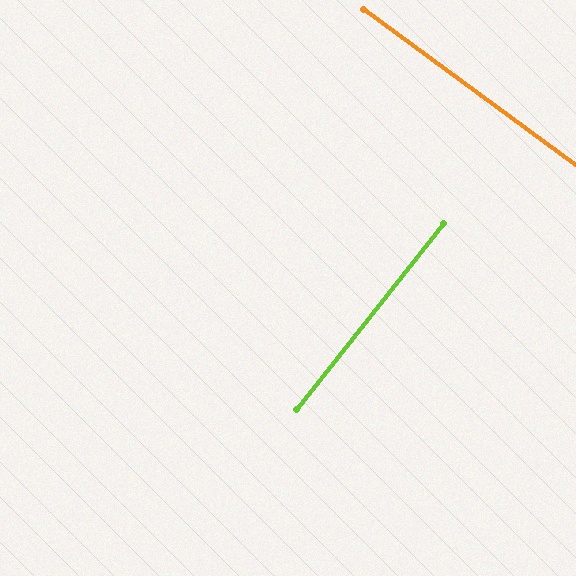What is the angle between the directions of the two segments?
Approximately 88 degrees.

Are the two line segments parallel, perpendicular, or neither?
Perpendicular — they meet at approximately 88°.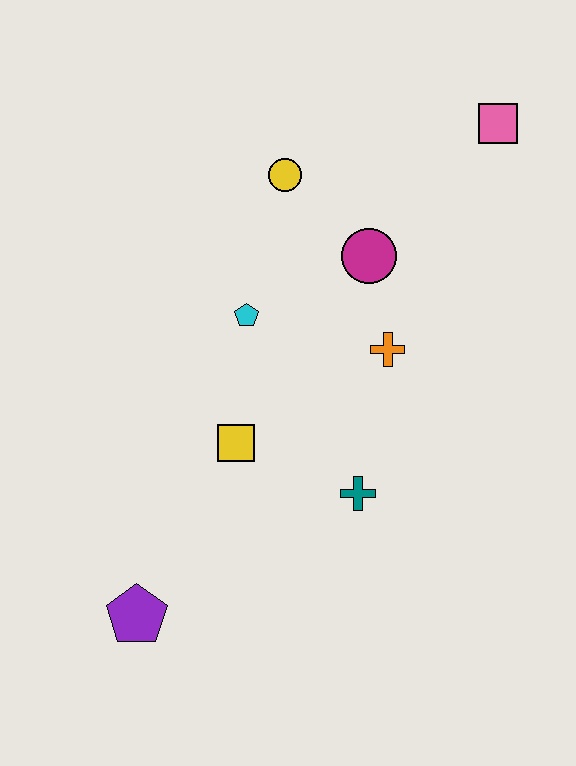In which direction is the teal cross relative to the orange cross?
The teal cross is below the orange cross.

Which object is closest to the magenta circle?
The orange cross is closest to the magenta circle.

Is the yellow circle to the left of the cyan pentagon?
No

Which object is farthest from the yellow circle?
The purple pentagon is farthest from the yellow circle.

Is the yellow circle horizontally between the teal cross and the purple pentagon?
Yes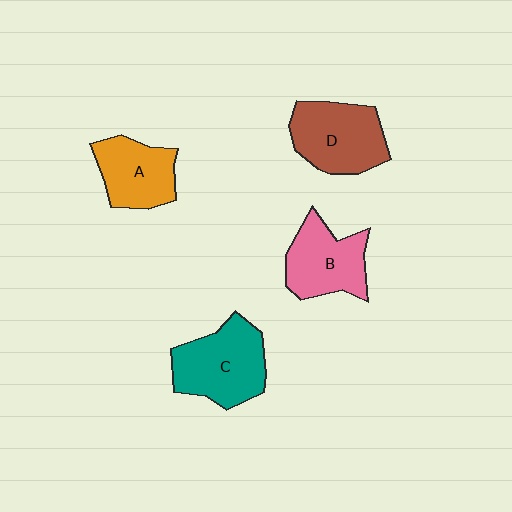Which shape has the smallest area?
Shape A (orange).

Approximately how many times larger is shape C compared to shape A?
Approximately 1.3 times.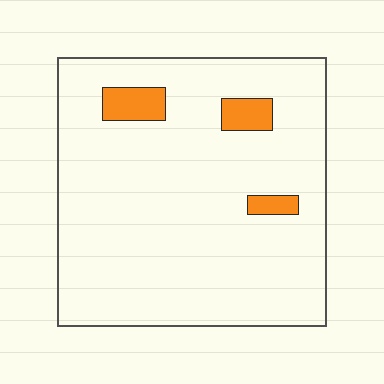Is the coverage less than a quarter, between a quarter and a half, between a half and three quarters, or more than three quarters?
Less than a quarter.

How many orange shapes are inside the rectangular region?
3.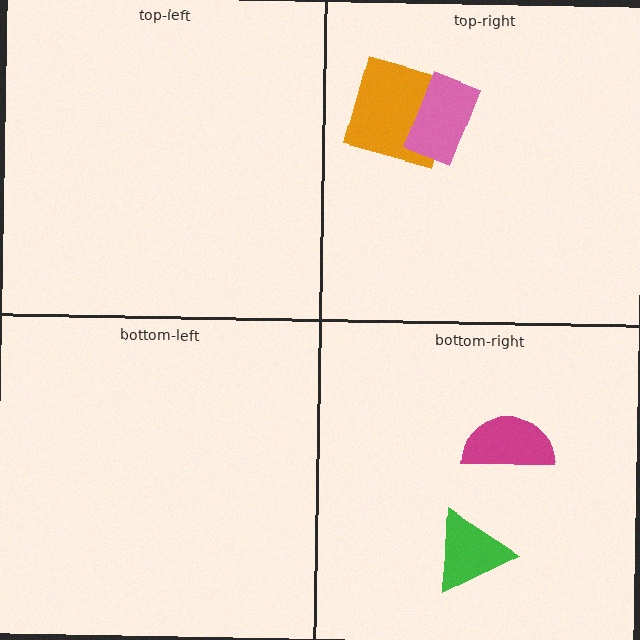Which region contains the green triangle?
The bottom-right region.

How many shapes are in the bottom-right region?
2.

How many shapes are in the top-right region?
2.